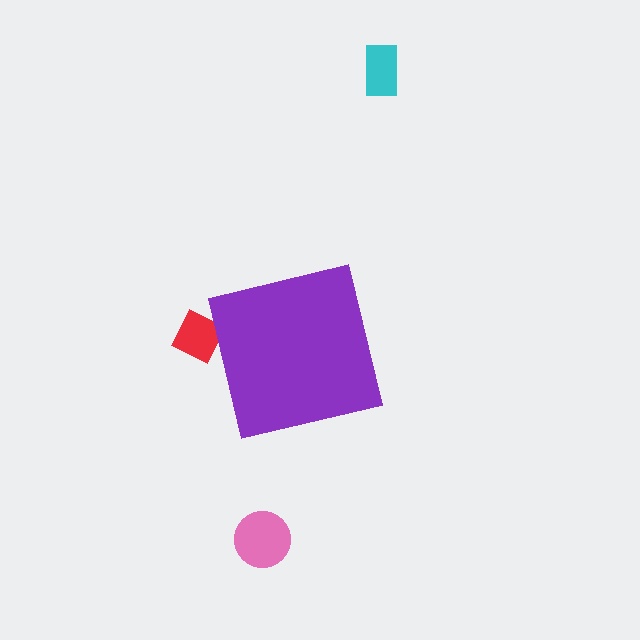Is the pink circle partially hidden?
No, the pink circle is fully visible.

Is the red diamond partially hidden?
Yes, the red diamond is partially hidden behind the purple square.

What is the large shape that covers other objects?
A purple square.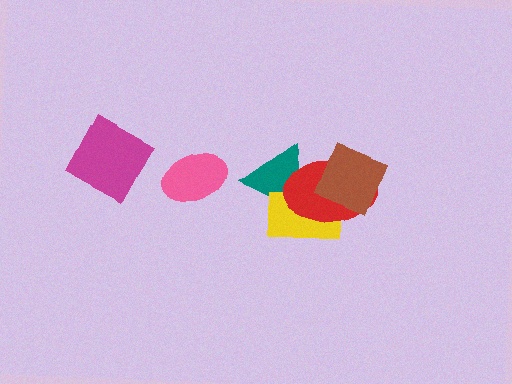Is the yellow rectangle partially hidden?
Yes, it is partially covered by another shape.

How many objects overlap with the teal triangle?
2 objects overlap with the teal triangle.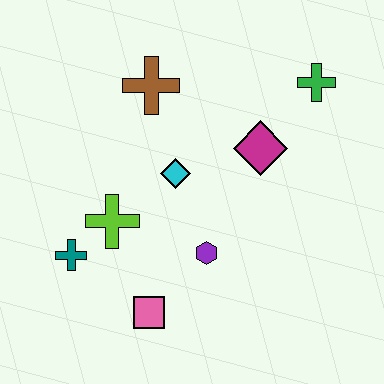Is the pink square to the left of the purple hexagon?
Yes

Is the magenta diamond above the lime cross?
Yes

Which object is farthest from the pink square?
The green cross is farthest from the pink square.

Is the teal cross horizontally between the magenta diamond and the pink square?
No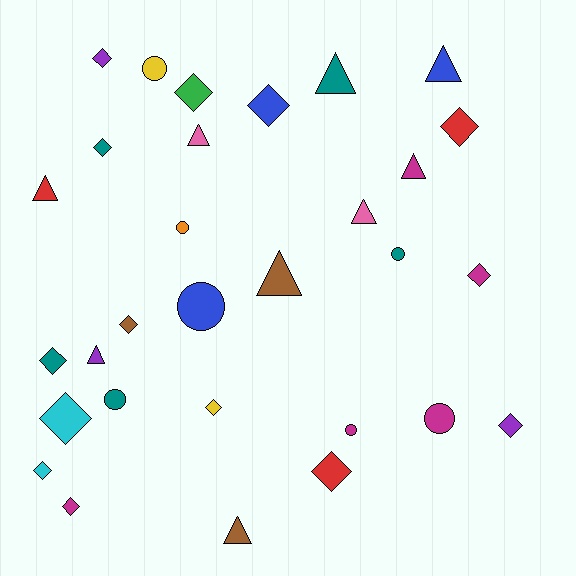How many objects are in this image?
There are 30 objects.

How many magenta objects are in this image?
There are 5 magenta objects.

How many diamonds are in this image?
There are 14 diamonds.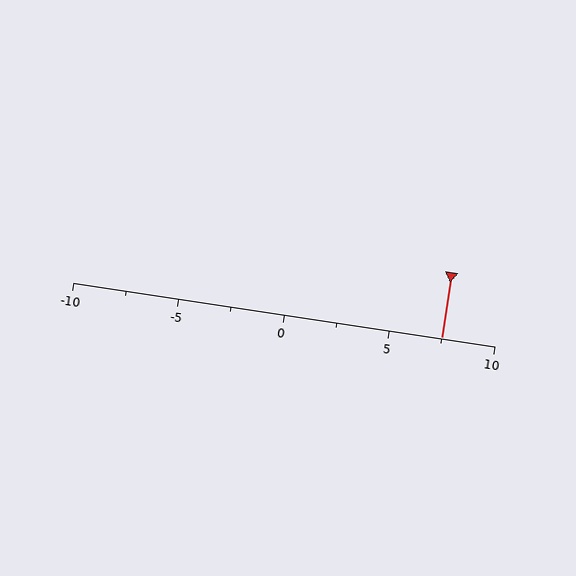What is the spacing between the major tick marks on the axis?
The major ticks are spaced 5 apart.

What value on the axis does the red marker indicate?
The marker indicates approximately 7.5.